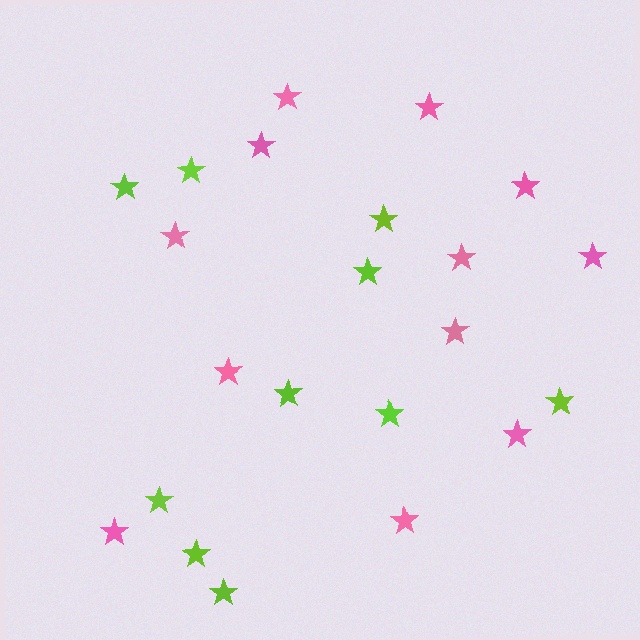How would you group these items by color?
There are 2 groups: one group of lime stars (10) and one group of pink stars (12).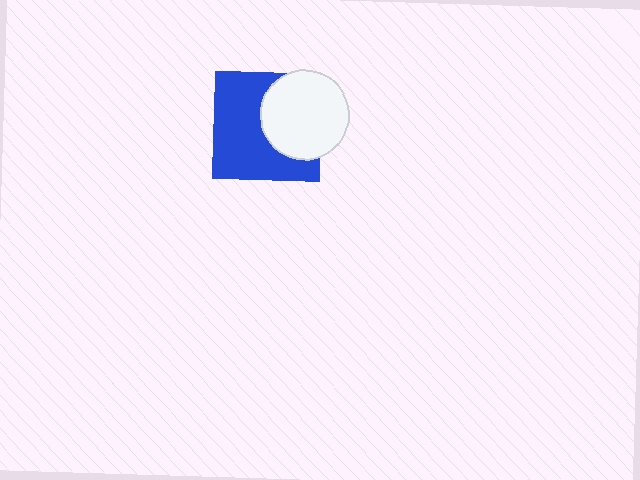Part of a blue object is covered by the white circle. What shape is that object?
It is a square.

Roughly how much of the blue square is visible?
About half of it is visible (roughly 60%).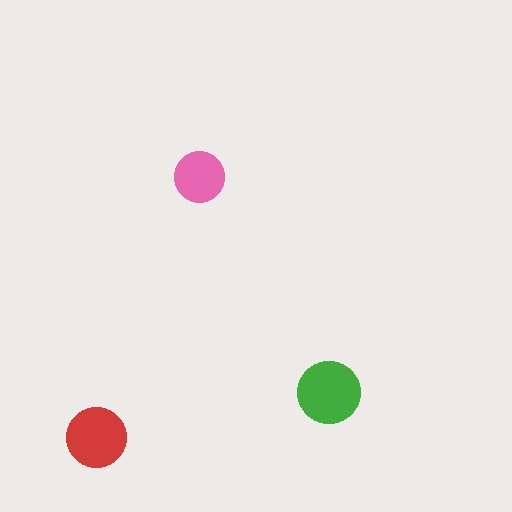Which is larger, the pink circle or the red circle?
The red one.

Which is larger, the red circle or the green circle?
The green one.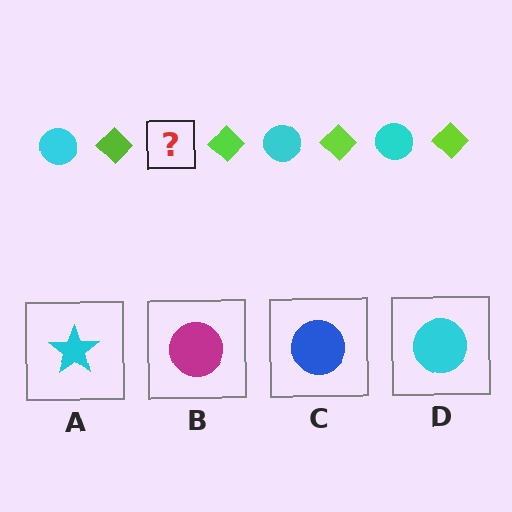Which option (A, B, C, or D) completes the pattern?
D.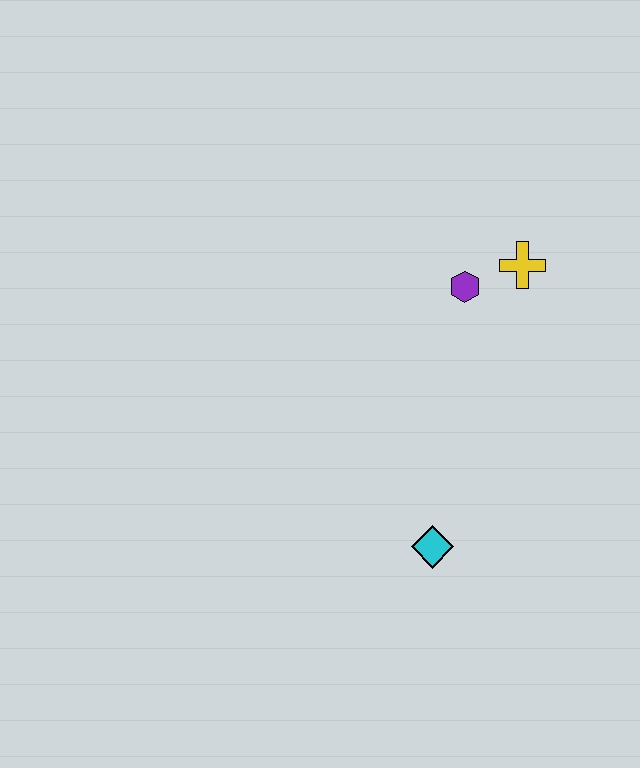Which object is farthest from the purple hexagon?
The cyan diamond is farthest from the purple hexagon.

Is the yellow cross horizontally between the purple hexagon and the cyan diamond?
No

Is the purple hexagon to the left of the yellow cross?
Yes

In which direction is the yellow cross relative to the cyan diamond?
The yellow cross is above the cyan diamond.